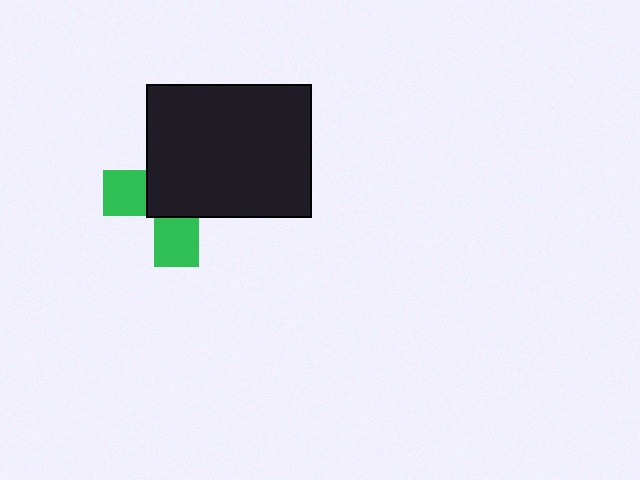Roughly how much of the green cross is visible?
A small part of it is visible (roughly 37%).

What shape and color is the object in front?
The object in front is a black rectangle.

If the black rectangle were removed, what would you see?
You would see the complete green cross.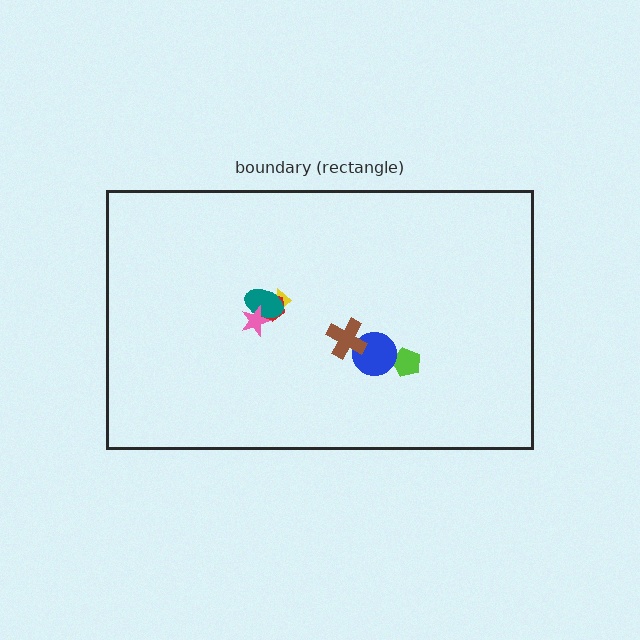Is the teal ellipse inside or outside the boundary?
Inside.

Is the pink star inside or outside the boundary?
Inside.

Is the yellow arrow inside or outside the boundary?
Inside.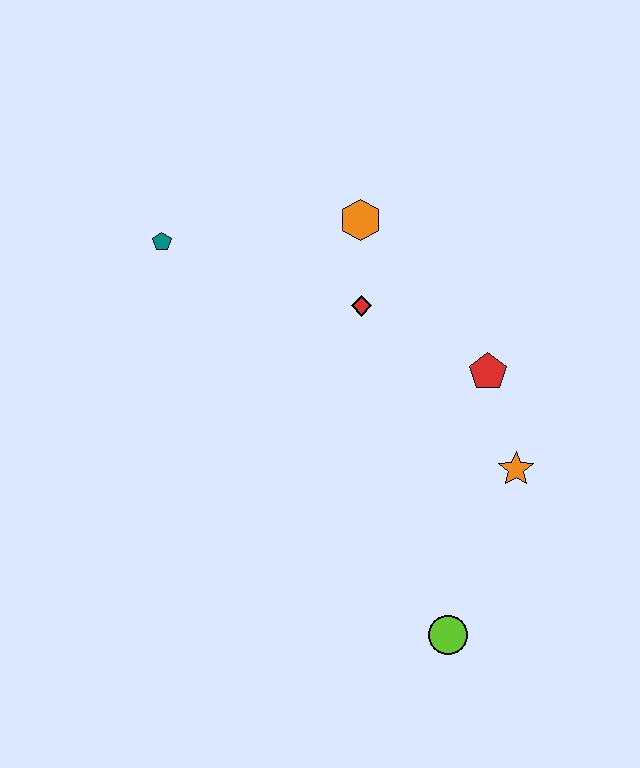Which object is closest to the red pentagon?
The orange star is closest to the red pentagon.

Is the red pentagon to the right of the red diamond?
Yes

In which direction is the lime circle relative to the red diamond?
The lime circle is below the red diamond.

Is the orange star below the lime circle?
No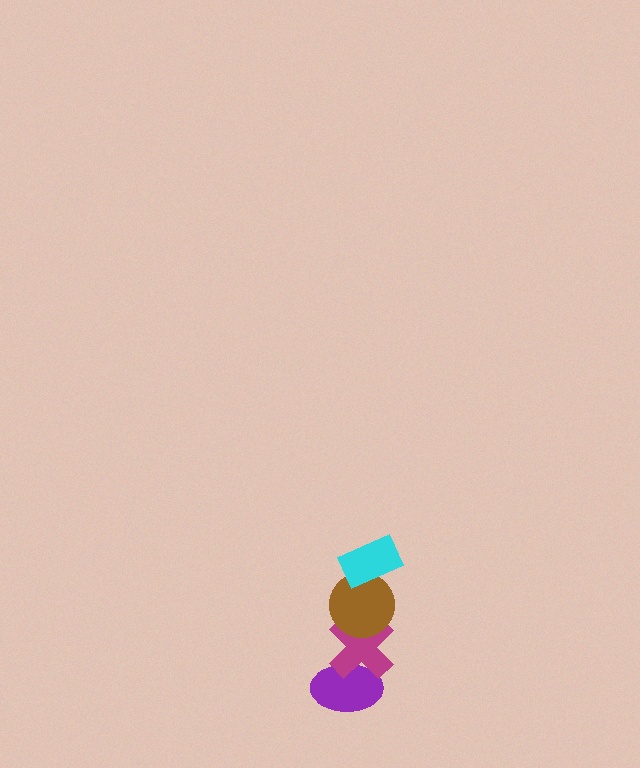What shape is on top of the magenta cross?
The brown circle is on top of the magenta cross.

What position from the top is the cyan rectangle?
The cyan rectangle is 1st from the top.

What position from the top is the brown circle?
The brown circle is 2nd from the top.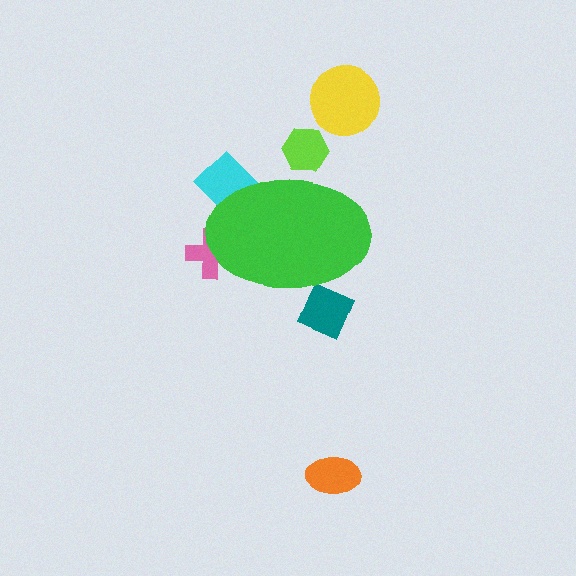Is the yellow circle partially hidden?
No, the yellow circle is fully visible.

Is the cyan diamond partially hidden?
Yes, the cyan diamond is partially hidden behind the green ellipse.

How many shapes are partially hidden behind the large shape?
4 shapes are partially hidden.